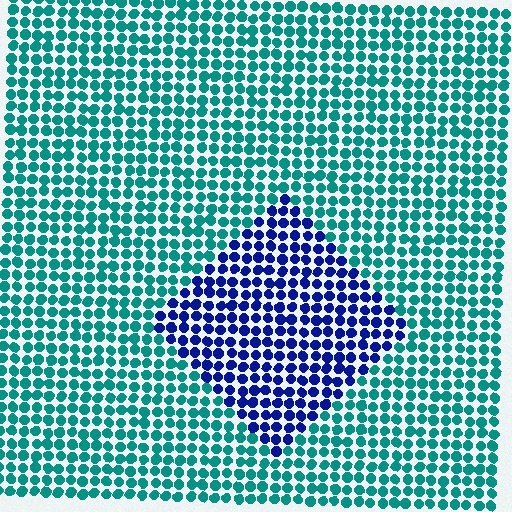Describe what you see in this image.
The image is filled with small teal elements in a uniform arrangement. A diamond-shaped region is visible where the elements are tinted to a slightly different hue, forming a subtle color boundary.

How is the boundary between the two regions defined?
The boundary is defined purely by a slight shift in hue (about 61 degrees). Spacing, size, and orientation are identical on both sides.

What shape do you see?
I see a diamond.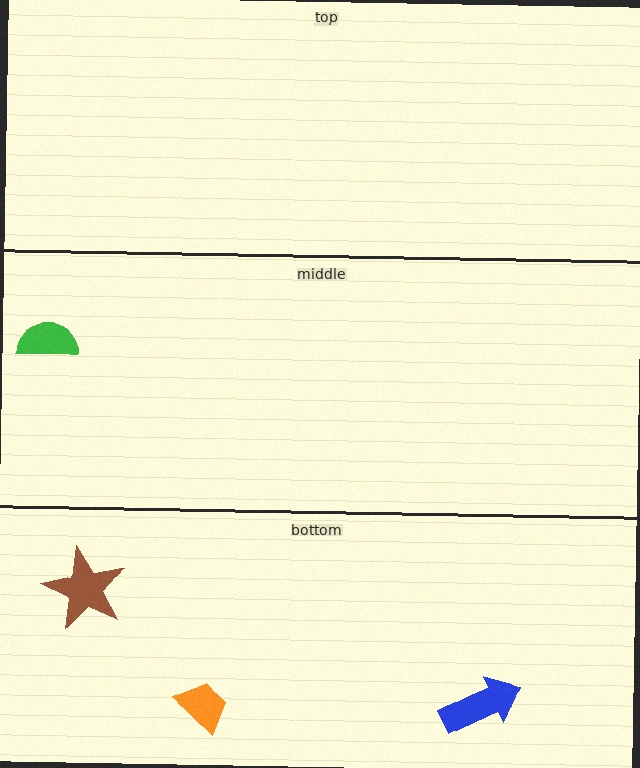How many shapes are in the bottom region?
3.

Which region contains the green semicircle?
The middle region.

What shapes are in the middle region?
The green semicircle.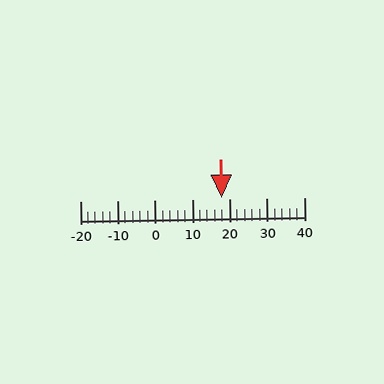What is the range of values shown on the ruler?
The ruler shows values from -20 to 40.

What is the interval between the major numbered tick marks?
The major tick marks are spaced 10 units apart.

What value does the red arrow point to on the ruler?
The red arrow points to approximately 18.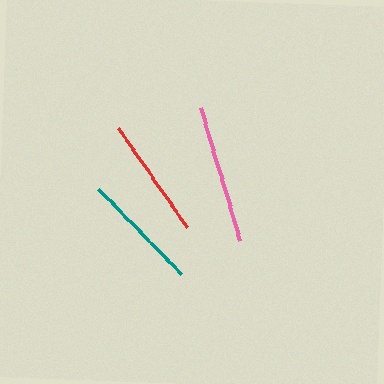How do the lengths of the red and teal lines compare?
The red and teal lines are approximately the same length.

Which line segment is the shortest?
The teal line is the shortest at approximately 119 pixels.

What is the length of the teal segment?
The teal segment is approximately 119 pixels long.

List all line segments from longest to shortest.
From longest to shortest: pink, red, teal.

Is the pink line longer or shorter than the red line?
The pink line is longer than the red line.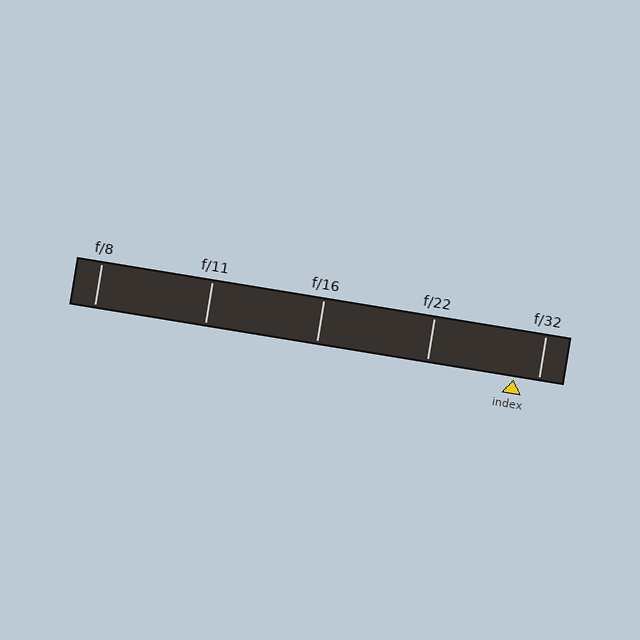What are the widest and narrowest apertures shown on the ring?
The widest aperture shown is f/8 and the narrowest is f/32.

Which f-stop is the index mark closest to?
The index mark is closest to f/32.